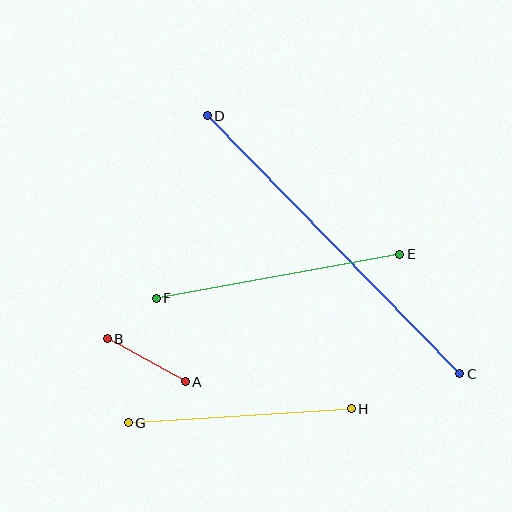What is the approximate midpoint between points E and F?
The midpoint is at approximately (278, 276) pixels.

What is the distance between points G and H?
The distance is approximately 223 pixels.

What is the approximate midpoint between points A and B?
The midpoint is at approximately (146, 360) pixels.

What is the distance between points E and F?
The distance is approximately 247 pixels.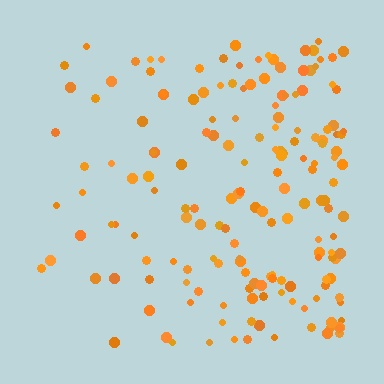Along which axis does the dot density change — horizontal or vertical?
Horizontal.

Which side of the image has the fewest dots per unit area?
The left.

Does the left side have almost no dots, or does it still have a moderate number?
Still a moderate number, just noticeably fewer than the right.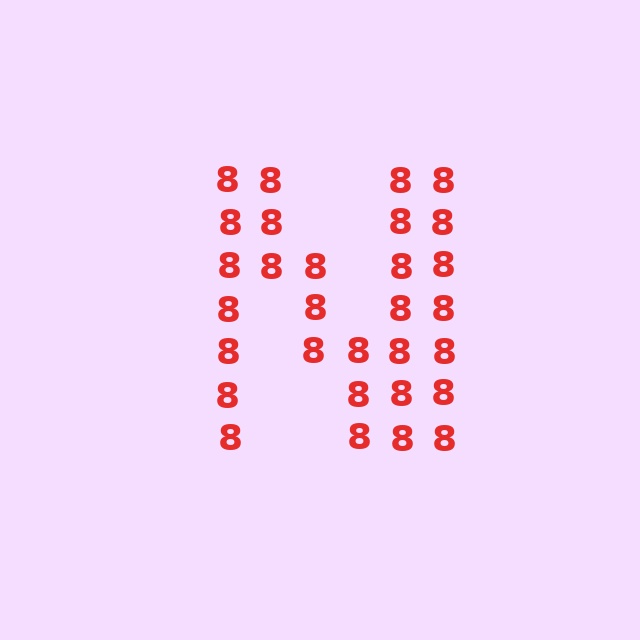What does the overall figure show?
The overall figure shows the letter N.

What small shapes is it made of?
It is made of small digit 8's.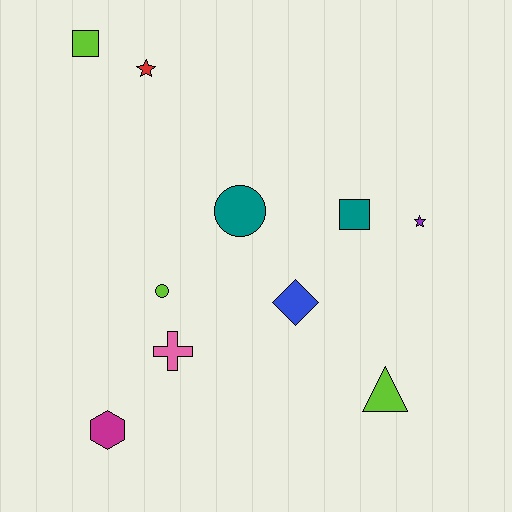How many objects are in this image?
There are 10 objects.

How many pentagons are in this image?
There are no pentagons.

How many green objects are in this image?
There are no green objects.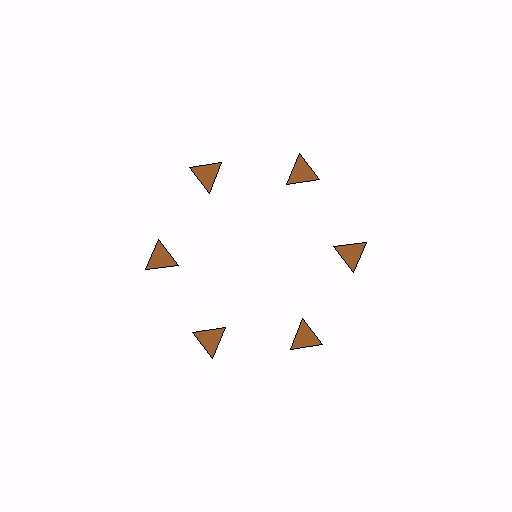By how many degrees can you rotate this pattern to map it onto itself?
The pattern maps onto itself every 60 degrees of rotation.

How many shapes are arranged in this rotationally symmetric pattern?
There are 6 shapes, arranged in 6 groups of 1.